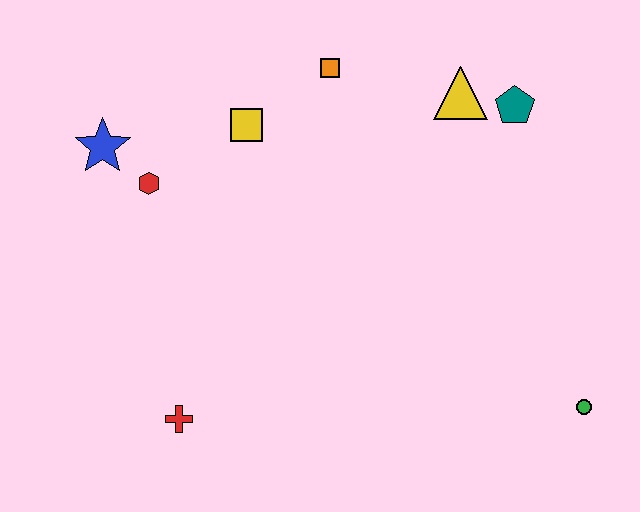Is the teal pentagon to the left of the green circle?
Yes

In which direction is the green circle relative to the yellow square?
The green circle is to the right of the yellow square.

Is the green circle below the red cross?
No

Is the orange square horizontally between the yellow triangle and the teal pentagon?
No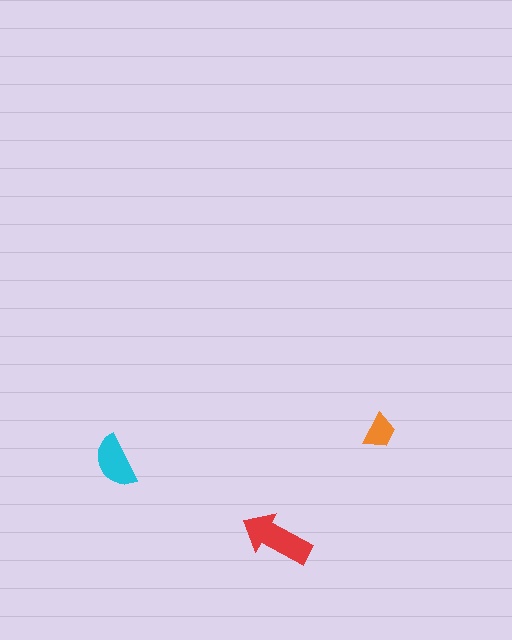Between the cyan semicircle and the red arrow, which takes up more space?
The red arrow.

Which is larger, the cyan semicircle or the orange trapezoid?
The cyan semicircle.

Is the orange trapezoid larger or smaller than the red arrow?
Smaller.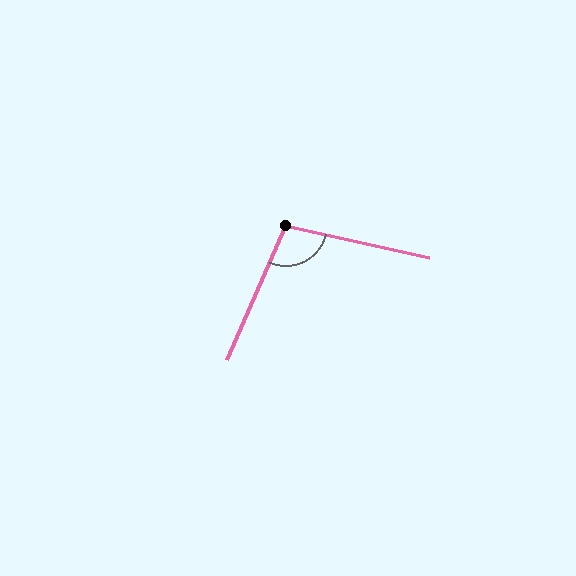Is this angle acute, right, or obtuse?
It is obtuse.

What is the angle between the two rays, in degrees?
Approximately 101 degrees.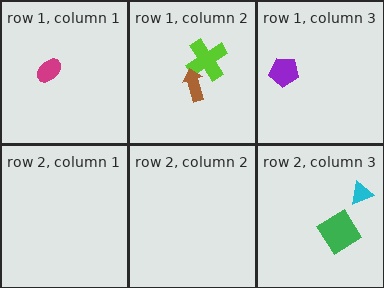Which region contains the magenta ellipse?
The row 1, column 1 region.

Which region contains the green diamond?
The row 2, column 3 region.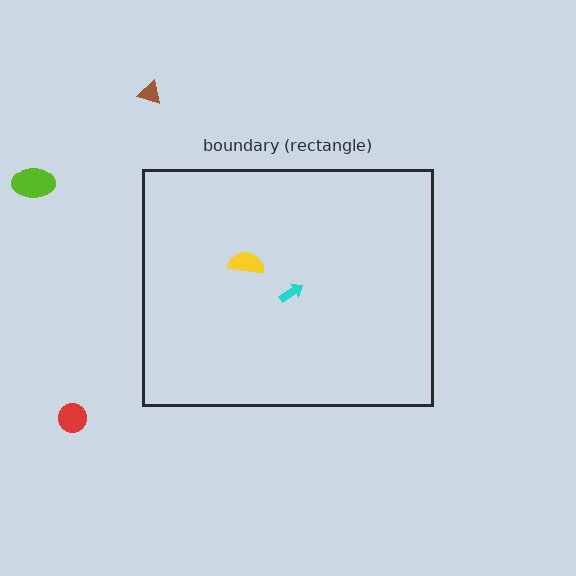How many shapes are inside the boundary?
2 inside, 3 outside.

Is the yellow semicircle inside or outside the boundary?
Inside.